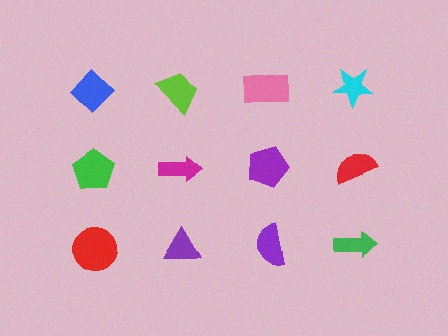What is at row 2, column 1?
A green pentagon.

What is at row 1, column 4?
A cyan star.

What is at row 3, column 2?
A purple triangle.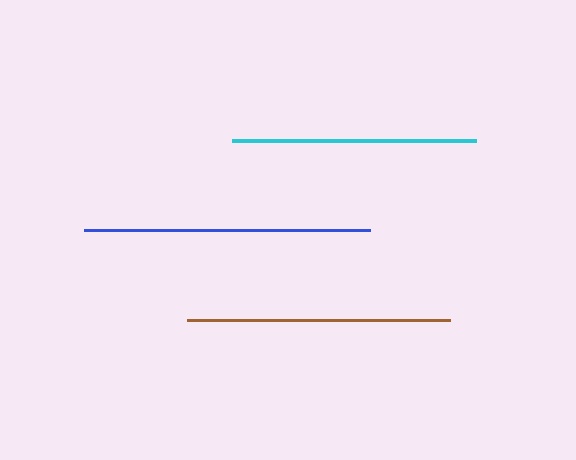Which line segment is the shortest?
The cyan line is the shortest at approximately 244 pixels.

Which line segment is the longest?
The blue line is the longest at approximately 286 pixels.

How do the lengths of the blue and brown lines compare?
The blue and brown lines are approximately the same length.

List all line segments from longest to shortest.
From longest to shortest: blue, brown, cyan.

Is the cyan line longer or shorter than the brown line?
The brown line is longer than the cyan line.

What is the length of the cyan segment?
The cyan segment is approximately 244 pixels long.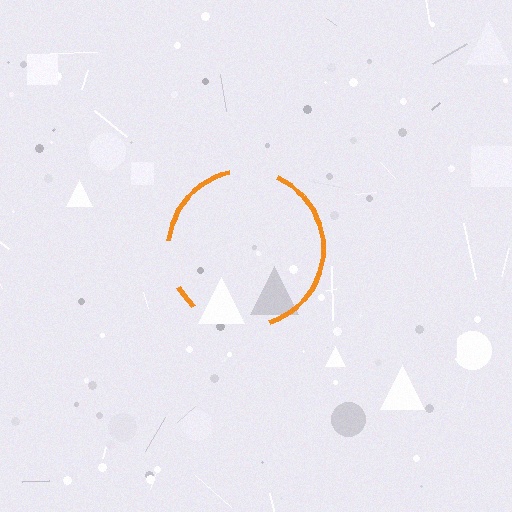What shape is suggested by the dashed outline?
The dashed outline suggests a circle.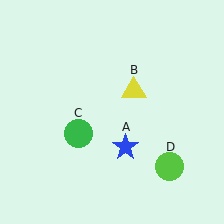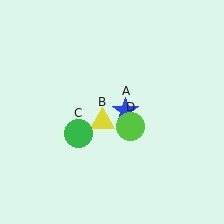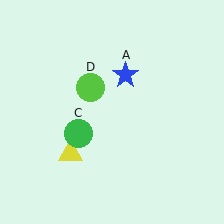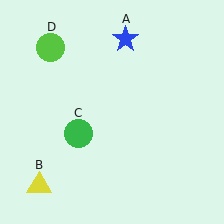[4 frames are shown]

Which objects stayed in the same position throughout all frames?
Green circle (object C) remained stationary.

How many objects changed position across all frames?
3 objects changed position: blue star (object A), yellow triangle (object B), lime circle (object D).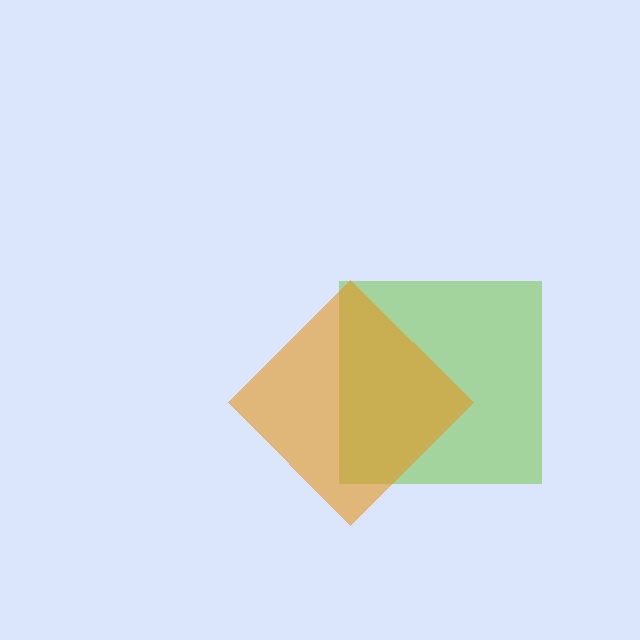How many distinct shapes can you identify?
There are 2 distinct shapes: a lime square, an orange diamond.